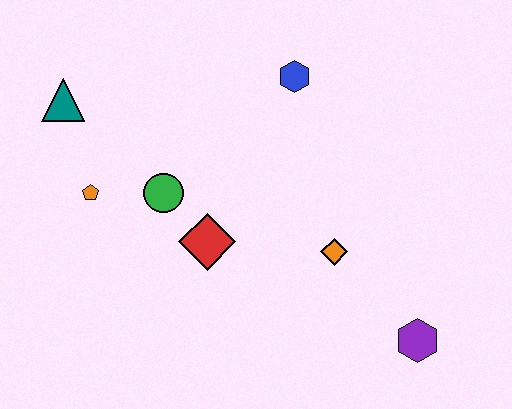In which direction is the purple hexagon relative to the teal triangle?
The purple hexagon is to the right of the teal triangle.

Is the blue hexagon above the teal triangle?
Yes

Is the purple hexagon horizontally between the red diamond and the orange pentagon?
No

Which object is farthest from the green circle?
The purple hexagon is farthest from the green circle.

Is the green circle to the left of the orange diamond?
Yes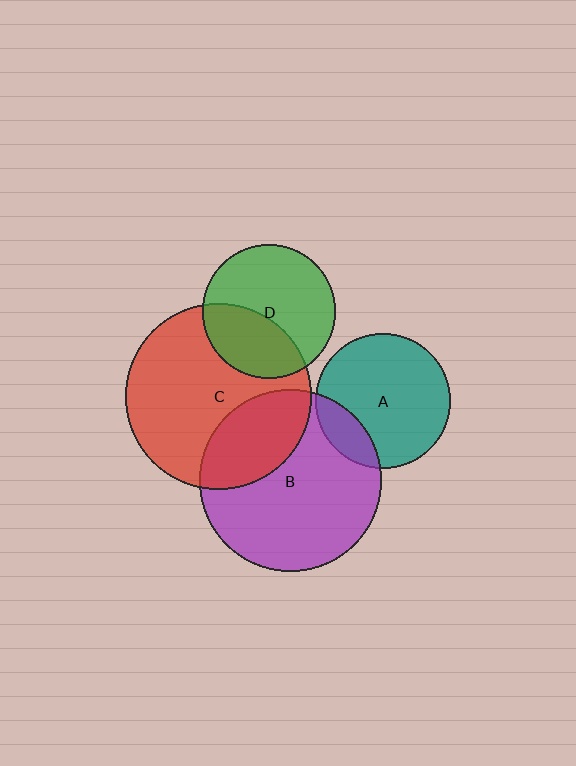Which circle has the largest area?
Circle C (red).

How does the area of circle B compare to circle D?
Approximately 1.9 times.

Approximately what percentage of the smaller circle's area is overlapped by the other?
Approximately 15%.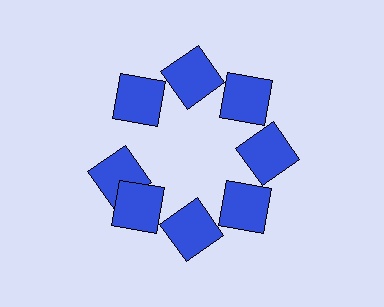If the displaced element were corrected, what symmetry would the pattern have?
It would have 8-fold rotational symmetry — the pattern would map onto itself every 45 degrees.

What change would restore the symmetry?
The symmetry would be restored by rotating it back into even spacing with its neighbors so that all 8 squares sit at equal angles and equal distance from the center.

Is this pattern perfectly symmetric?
No. The 8 blue squares are arranged in a ring, but one element near the 9 o'clock position is rotated out of alignment along the ring, breaking the 8-fold rotational symmetry.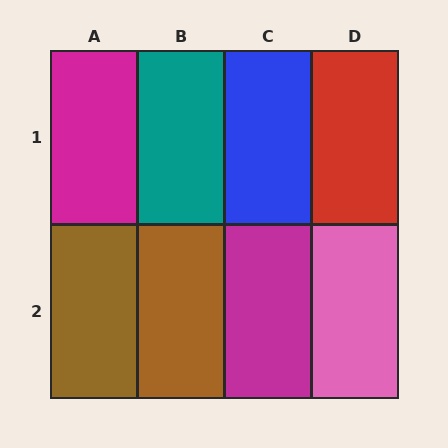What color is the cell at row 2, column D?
Pink.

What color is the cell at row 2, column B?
Brown.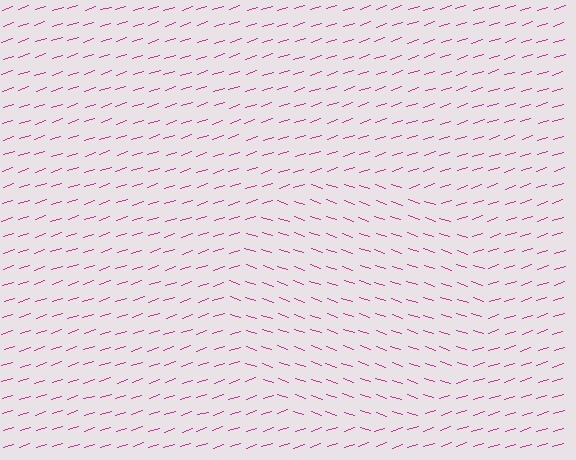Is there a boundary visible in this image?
Yes, there is a texture boundary formed by a change in line orientation.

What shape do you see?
I see a circle.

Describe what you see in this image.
The image is filled with small magenta line segments. A circle region in the image has lines oriented differently from the surrounding lines, creating a visible texture boundary.